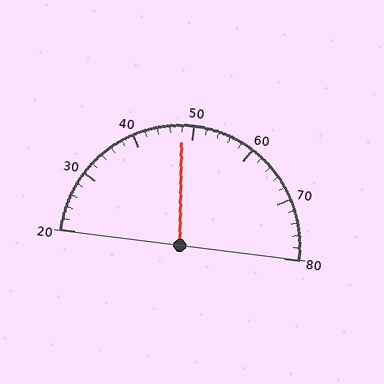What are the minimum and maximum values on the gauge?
The gauge ranges from 20 to 80.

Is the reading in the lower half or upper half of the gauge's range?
The reading is in the lower half of the range (20 to 80).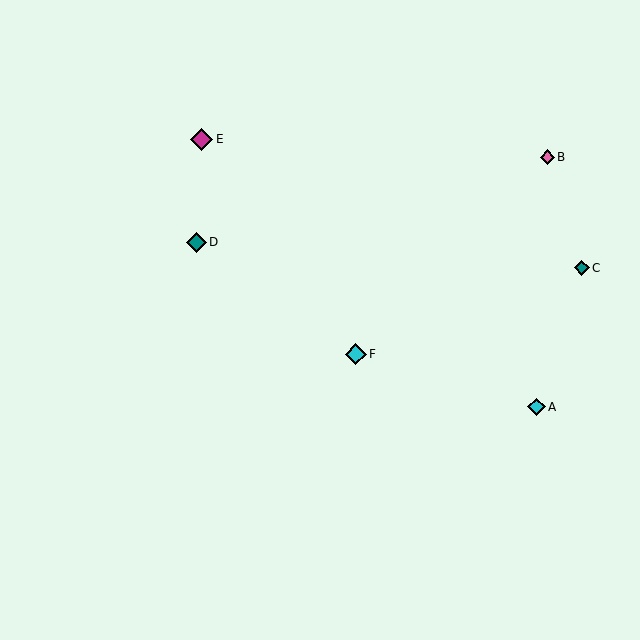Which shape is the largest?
The magenta diamond (labeled E) is the largest.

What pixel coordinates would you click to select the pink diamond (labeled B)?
Click at (547, 157) to select the pink diamond B.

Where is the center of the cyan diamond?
The center of the cyan diamond is at (536, 407).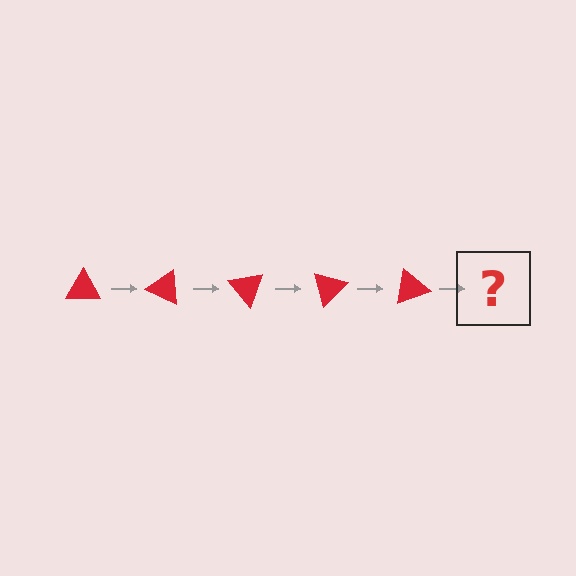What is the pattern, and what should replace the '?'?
The pattern is that the triangle rotates 25 degrees each step. The '?' should be a red triangle rotated 125 degrees.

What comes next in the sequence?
The next element should be a red triangle rotated 125 degrees.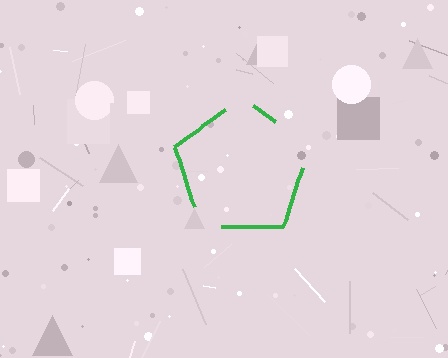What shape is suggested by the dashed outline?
The dashed outline suggests a pentagon.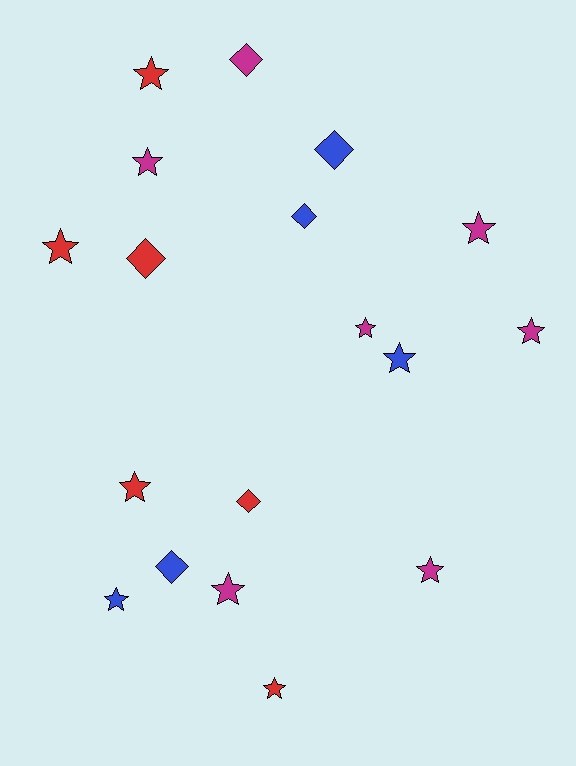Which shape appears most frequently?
Star, with 12 objects.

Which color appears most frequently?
Magenta, with 7 objects.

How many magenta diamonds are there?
There is 1 magenta diamond.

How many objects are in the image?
There are 18 objects.